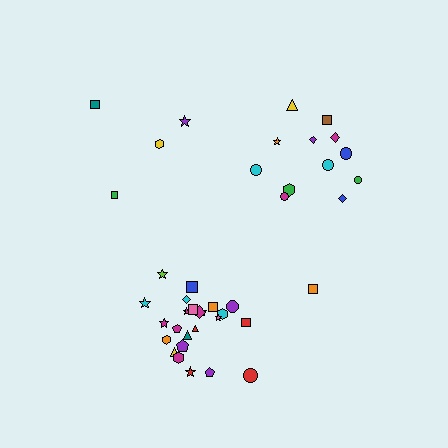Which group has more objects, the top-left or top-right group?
The top-right group.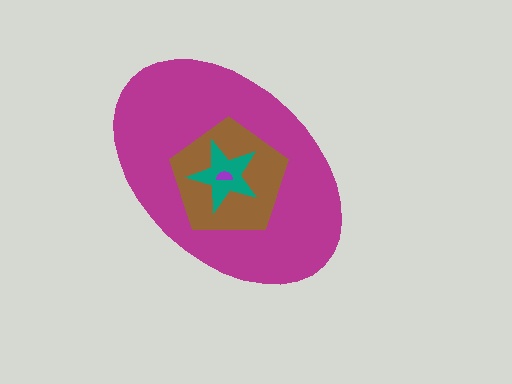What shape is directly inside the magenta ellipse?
The brown pentagon.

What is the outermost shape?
The magenta ellipse.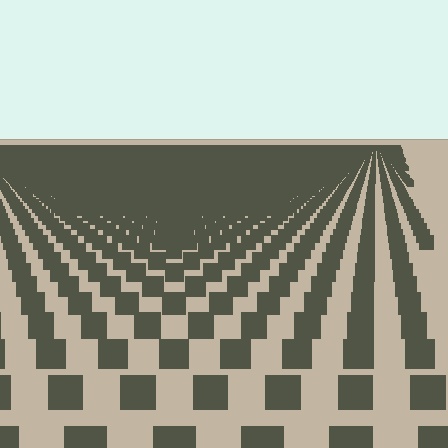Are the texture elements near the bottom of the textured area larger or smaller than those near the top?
Larger. Near the bottom, elements are closer to the viewer and appear at a bigger on-screen size.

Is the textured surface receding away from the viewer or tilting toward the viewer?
The surface is receding away from the viewer. Texture elements get smaller and denser toward the top.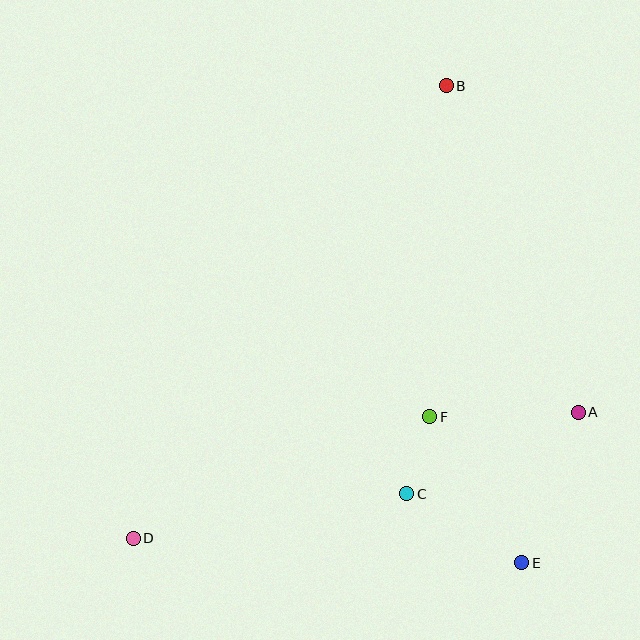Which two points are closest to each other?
Points C and F are closest to each other.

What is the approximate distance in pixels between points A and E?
The distance between A and E is approximately 161 pixels.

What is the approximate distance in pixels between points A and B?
The distance between A and B is approximately 352 pixels.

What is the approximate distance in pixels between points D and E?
The distance between D and E is approximately 389 pixels.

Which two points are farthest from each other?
Points B and D are farthest from each other.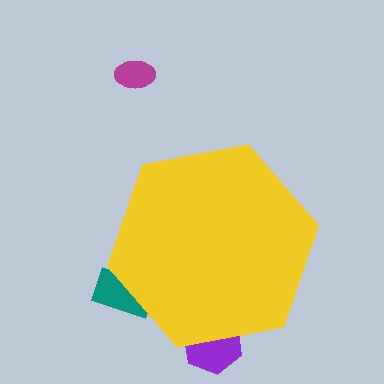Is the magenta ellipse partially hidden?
No, the magenta ellipse is fully visible.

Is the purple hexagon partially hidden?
Yes, the purple hexagon is partially hidden behind the yellow hexagon.